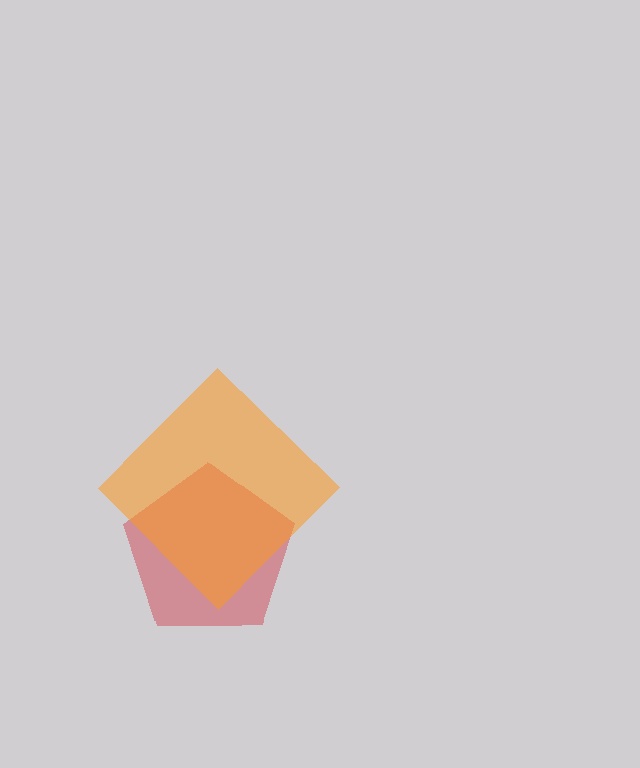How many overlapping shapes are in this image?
There are 2 overlapping shapes in the image.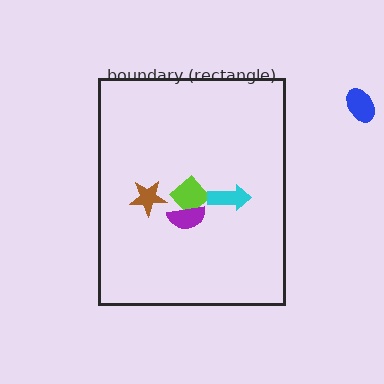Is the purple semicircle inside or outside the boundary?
Inside.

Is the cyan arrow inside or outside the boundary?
Inside.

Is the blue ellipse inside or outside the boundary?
Outside.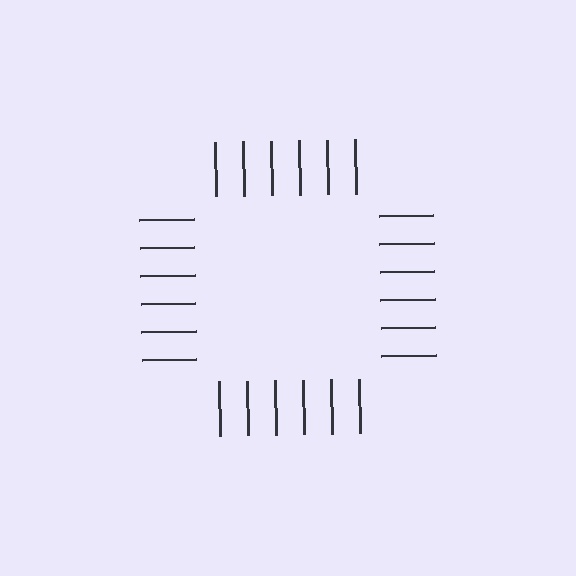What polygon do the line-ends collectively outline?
An illusory square — the line segments terminate on its edges but no continuous stroke is drawn.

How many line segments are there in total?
24 — 6 along each of the 4 edges.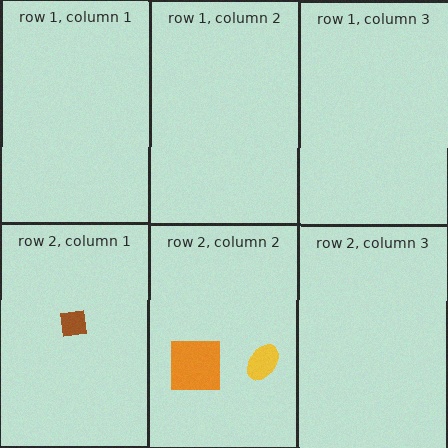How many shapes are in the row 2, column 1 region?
1.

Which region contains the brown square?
The row 2, column 1 region.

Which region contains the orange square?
The row 2, column 2 region.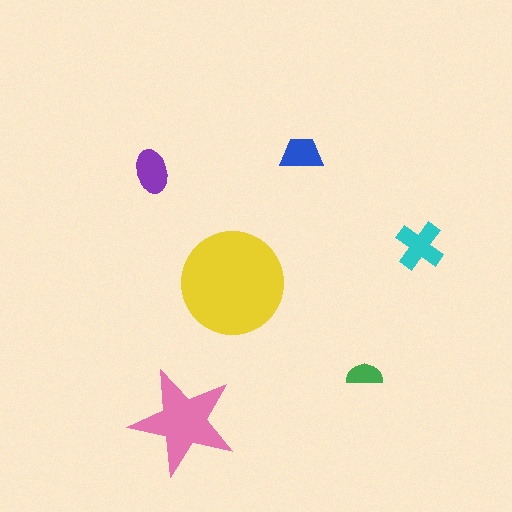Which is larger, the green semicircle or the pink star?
The pink star.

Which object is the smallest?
The green semicircle.